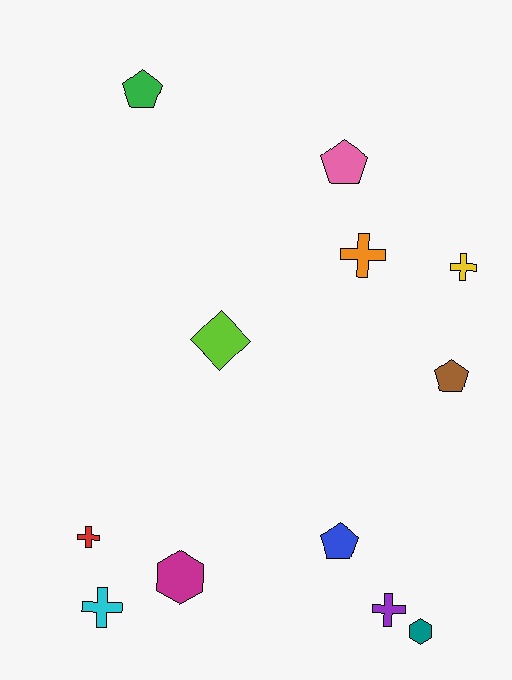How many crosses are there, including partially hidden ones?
There are 5 crosses.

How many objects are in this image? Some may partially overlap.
There are 12 objects.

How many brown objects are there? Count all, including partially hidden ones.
There is 1 brown object.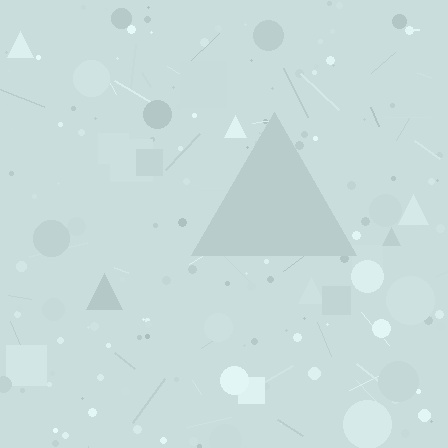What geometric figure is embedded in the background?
A triangle is embedded in the background.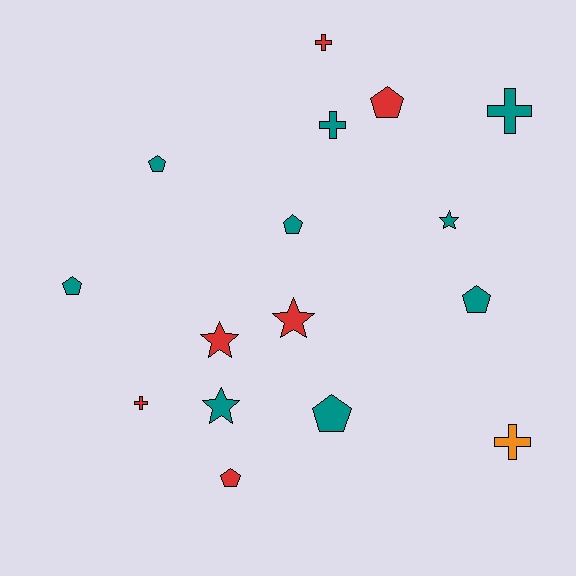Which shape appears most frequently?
Pentagon, with 7 objects.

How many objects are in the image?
There are 16 objects.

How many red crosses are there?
There are 2 red crosses.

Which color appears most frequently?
Teal, with 9 objects.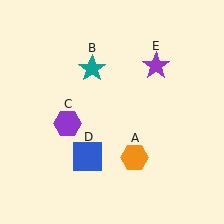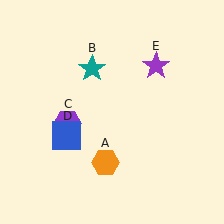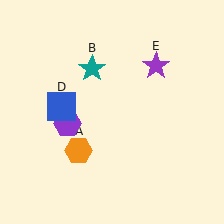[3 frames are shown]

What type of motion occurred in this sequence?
The orange hexagon (object A), blue square (object D) rotated clockwise around the center of the scene.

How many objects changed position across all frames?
2 objects changed position: orange hexagon (object A), blue square (object D).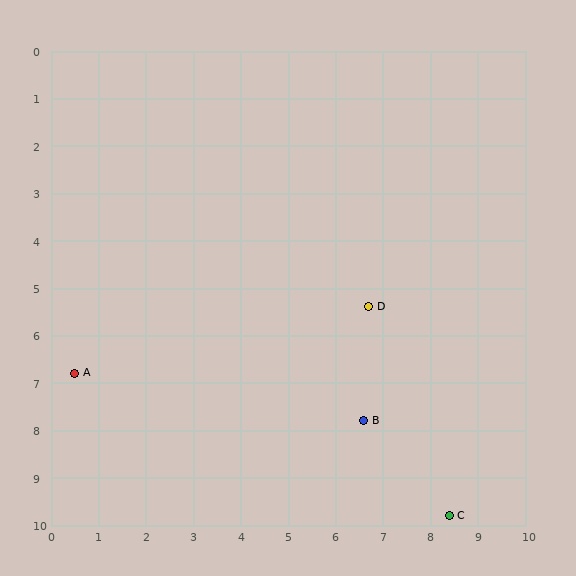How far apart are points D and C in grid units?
Points D and C are about 4.7 grid units apart.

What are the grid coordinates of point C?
Point C is at approximately (8.4, 9.8).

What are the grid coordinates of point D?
Point D is at approximately (6.7, 5.4).